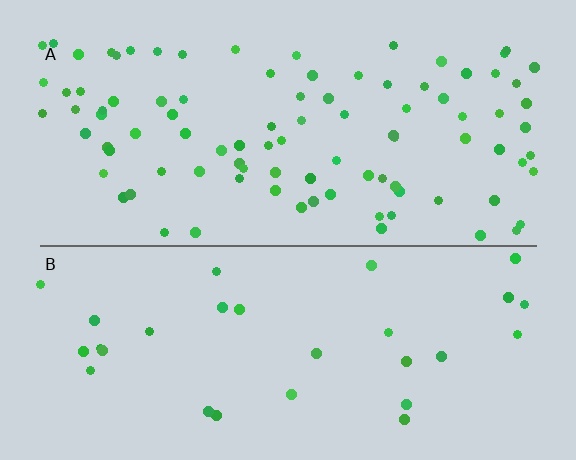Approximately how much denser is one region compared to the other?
Approximately 3.2× — region A over region B.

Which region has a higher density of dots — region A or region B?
A (the top).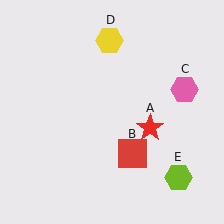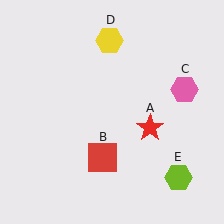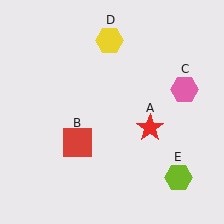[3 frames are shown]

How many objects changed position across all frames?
1 object changed position: red square (object B).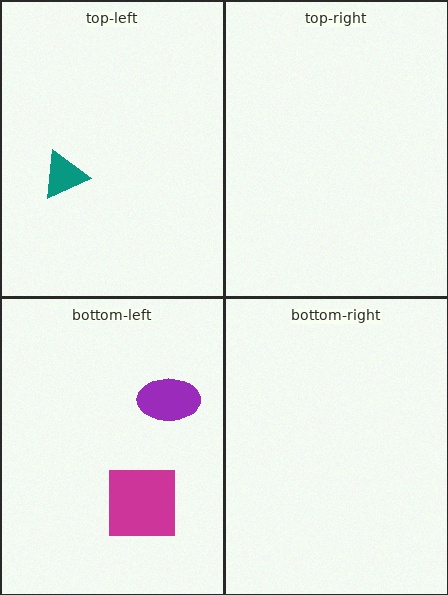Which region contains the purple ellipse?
The bottom-left region.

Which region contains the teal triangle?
The top-left region.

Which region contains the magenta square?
The bottom-left region.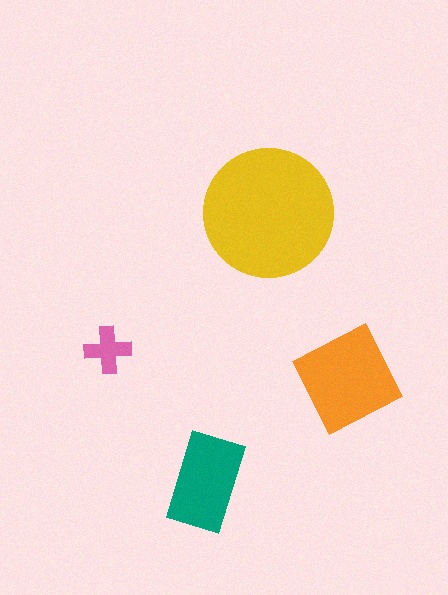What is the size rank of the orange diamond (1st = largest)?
2nd.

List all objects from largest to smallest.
The yellow circle, the orange diamond, the teal rectangle, the pink cross.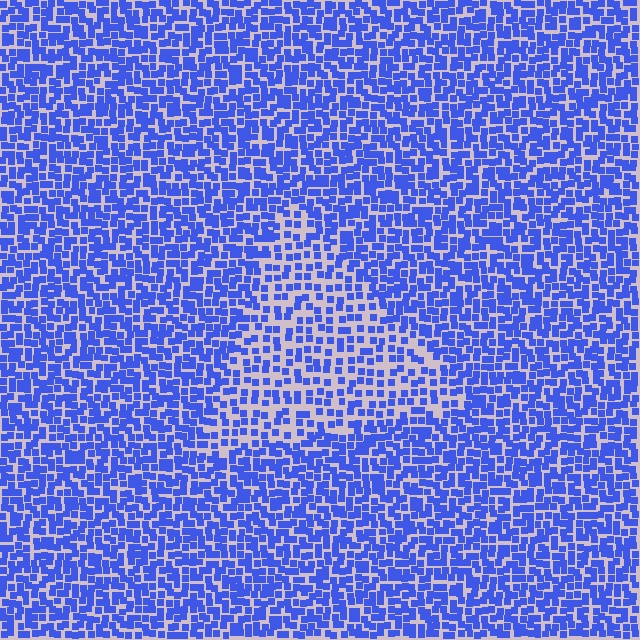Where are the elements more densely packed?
The elements are more densely packed outside the triangle boundary.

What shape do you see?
I see a triangle.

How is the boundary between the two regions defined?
The boundary is defined by a change in element density (approximately 1.8x ratio). All elements are the same color, size, and shape.